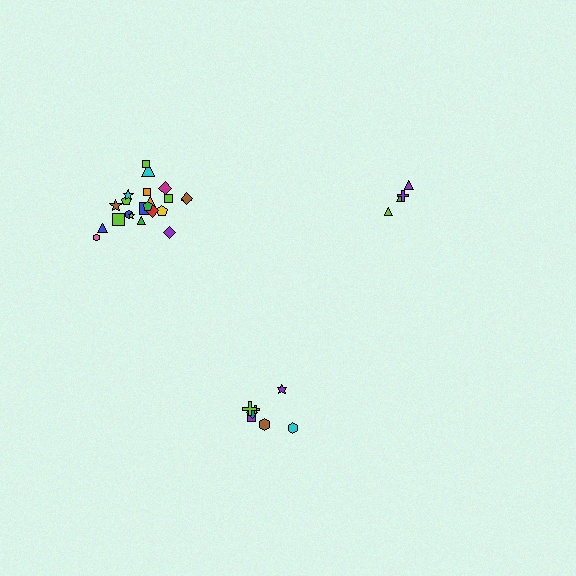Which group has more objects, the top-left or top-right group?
The top-left group.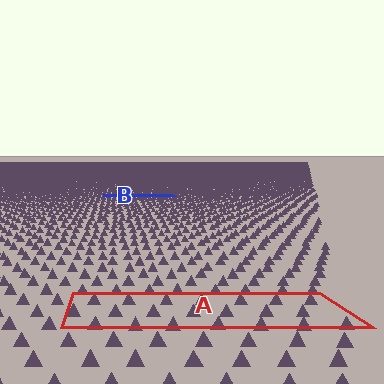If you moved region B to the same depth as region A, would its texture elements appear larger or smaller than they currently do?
They would appear larger. At a closer depth, the same texture elements are projected at a bigger on-screen size.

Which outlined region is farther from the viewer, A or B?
Region B is farther from the viewer — the texture elements inside it appear smaller and more densely packed.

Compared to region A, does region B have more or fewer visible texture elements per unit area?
Region B has more texture elements per unit area — they are packed more densely because it is farther away.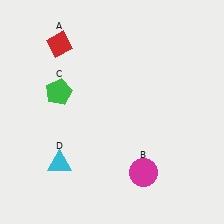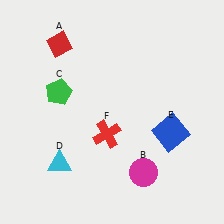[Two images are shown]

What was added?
A blue square (E), a red cross (F) were added in Image 2.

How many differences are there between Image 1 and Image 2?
There are 2 differences between the two images.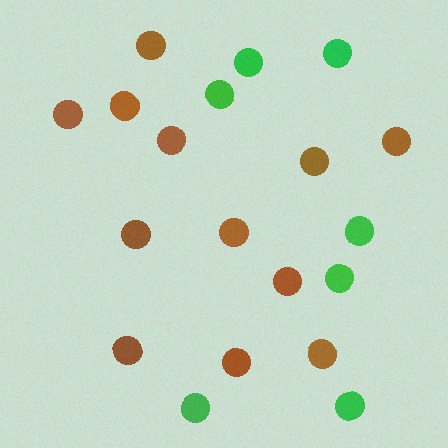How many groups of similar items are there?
There are 2 groups: one group of brown circles (12) and one group of green circles (7).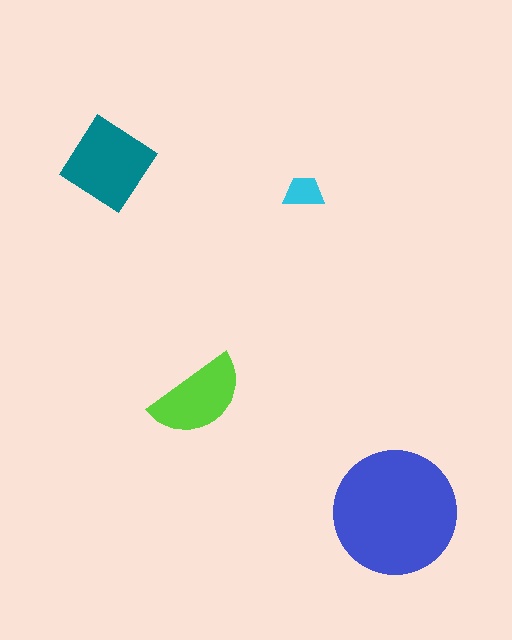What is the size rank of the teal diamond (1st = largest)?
2nd.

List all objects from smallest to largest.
The cyan trapezoid, the lime semicircle, the teal diamond, the blue circle.